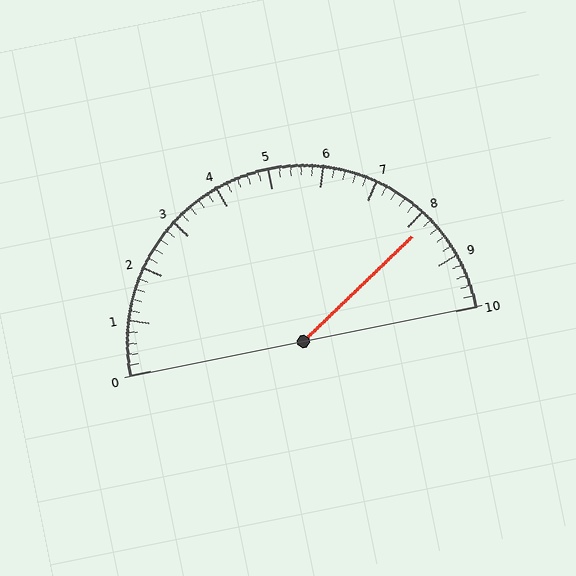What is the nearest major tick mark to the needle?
The nearest major tick mark is 8.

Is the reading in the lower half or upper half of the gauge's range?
The reading is in the upper half of the range (0 to 10).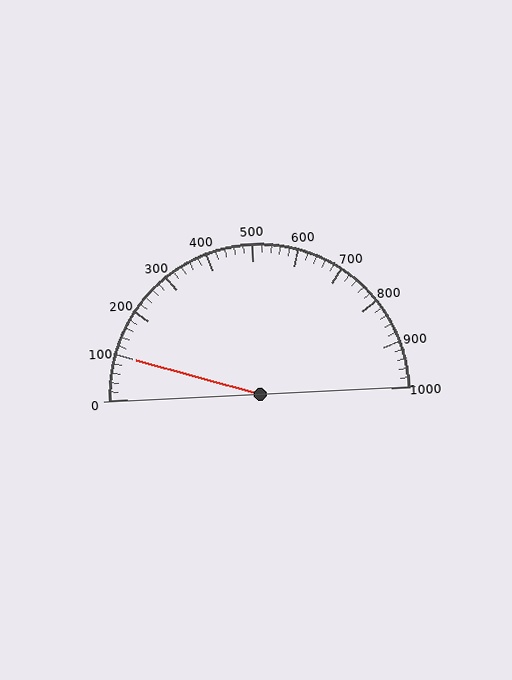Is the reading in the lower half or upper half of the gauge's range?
The reading is in the lower half of the range (0 to 1000).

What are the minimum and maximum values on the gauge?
The gauge ranges from 0 to 1000.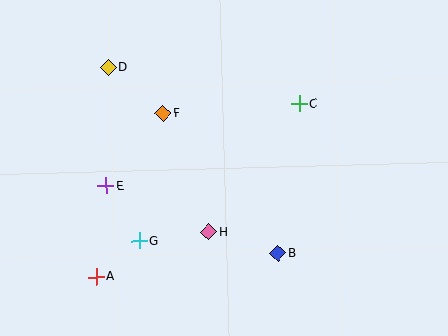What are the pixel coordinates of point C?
Point C is at (299, 104).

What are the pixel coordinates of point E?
Point E is at (106, 186).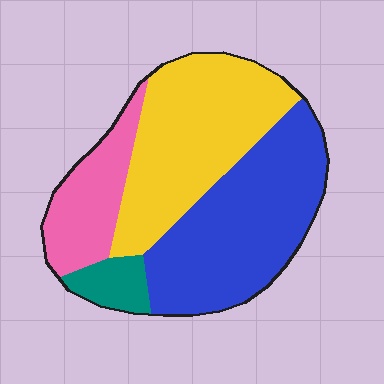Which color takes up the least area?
Teal, at roughly 5%.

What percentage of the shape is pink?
Pink takes up about one sixth (1/6) of the shape.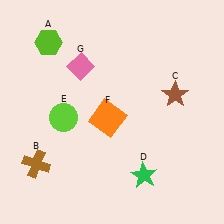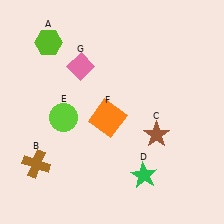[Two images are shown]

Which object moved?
The brown star (C) moved down.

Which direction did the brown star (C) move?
The brown star (C) moved down.